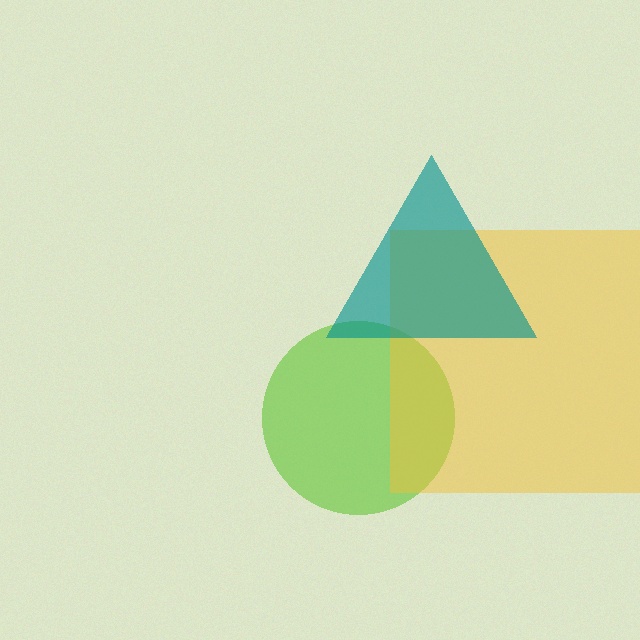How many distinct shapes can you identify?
There are 3 distinct shapes: a lime circle, a yellow square, a teal triangle.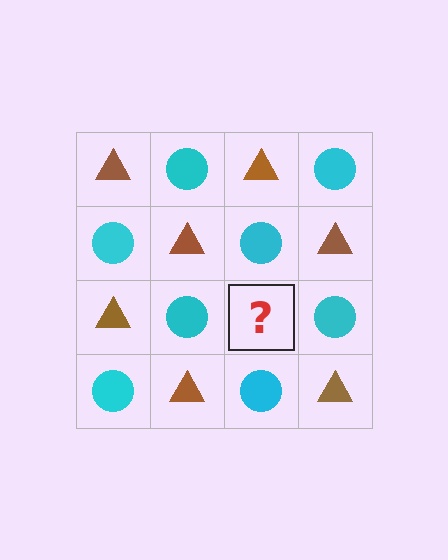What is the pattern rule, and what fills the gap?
The rule is that it alternates brown triangle and cyan circle in a checkerboard pattern. The gap should be filled with a brown triangle.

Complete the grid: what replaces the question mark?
The question mark should be replaced with a brown triangle.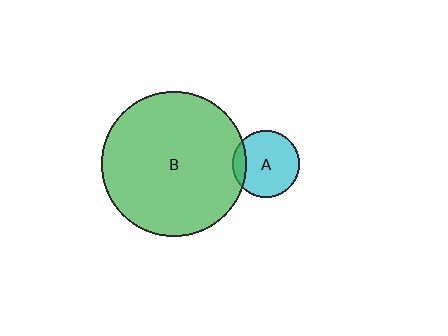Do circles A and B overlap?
Yes.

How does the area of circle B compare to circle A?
Approximately 4.6 times.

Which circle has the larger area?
Circle B (green).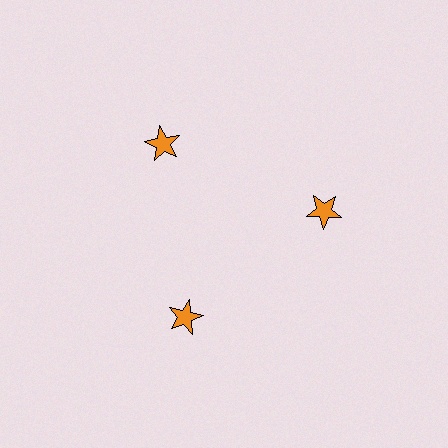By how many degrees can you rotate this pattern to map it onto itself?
The pattern maps onto itself every 120 degrees of rotation.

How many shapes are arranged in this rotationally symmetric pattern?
There are 3 shapes, arranged in 3 groups of 1.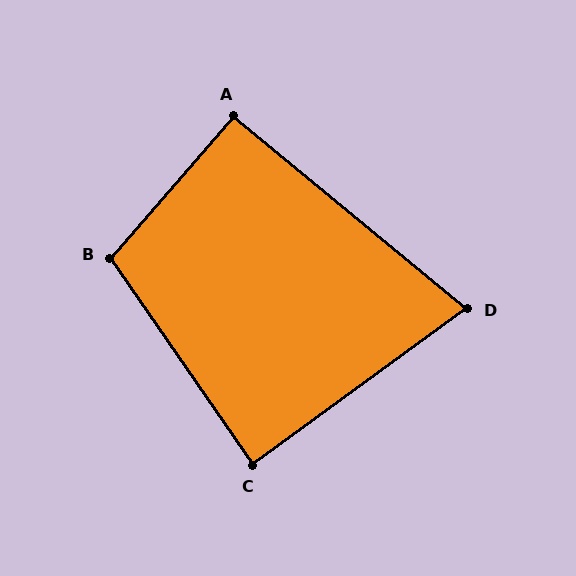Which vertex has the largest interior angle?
B, at approximately 105 degrees.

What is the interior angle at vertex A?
Approximately 91 degrees (approximately right).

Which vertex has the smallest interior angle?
D, at approximately 75 degrees.